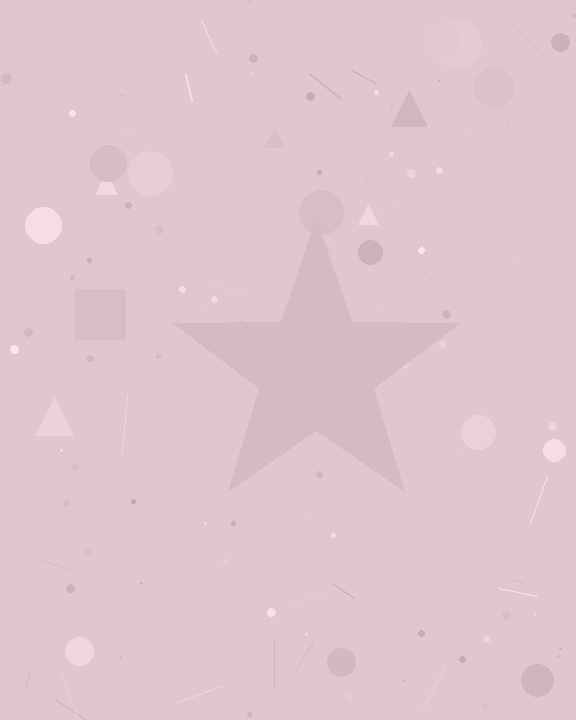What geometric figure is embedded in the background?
A star is embedded in the background.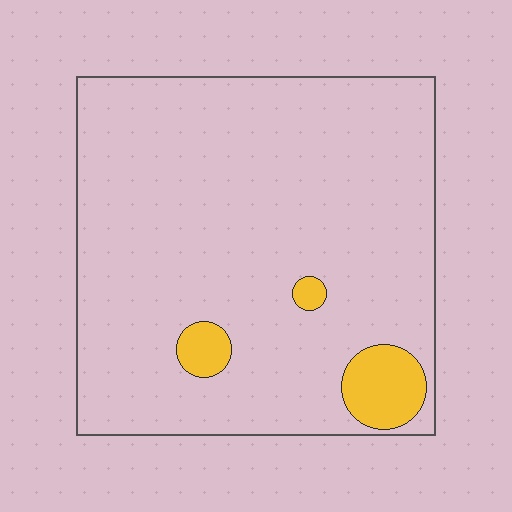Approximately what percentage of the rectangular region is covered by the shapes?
Approximately 5%.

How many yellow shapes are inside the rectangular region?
3.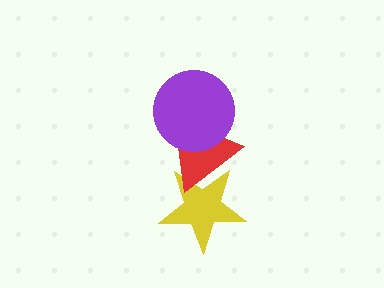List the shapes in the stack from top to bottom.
From top to bottom: the purple circle, the red triangle, the yellow star.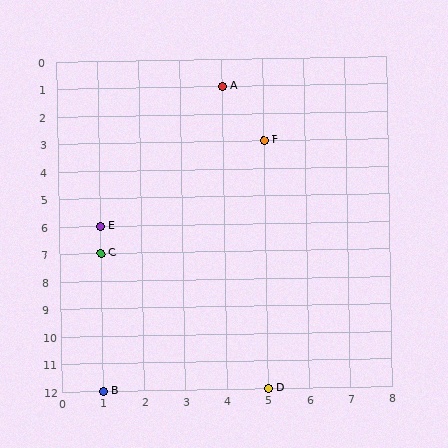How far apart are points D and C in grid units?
Points D and C are 4 columns and 5 rows apart (about 6.4 grid units diagonally).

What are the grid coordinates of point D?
Point D is at grid coordinates (5, 12).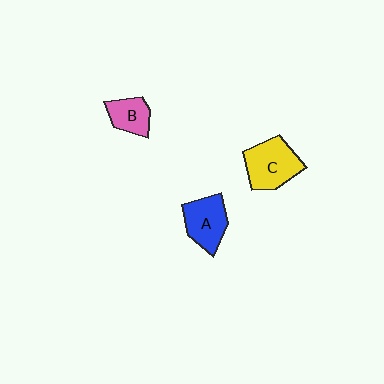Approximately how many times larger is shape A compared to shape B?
Approximately 1.4 times.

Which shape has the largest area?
Shape C (yellow).